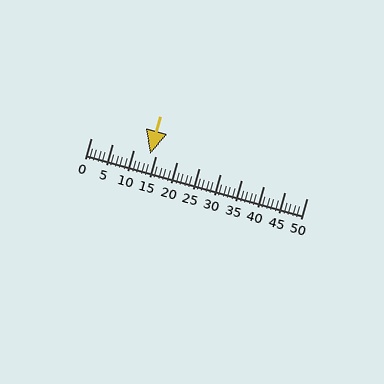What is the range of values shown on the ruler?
The ruler shows values from 0 to 50.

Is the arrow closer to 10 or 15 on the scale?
The arrow is closer to 15.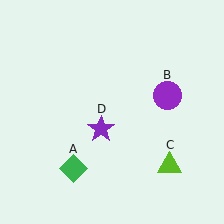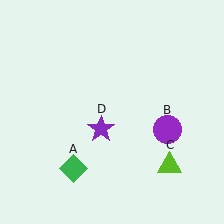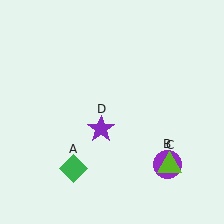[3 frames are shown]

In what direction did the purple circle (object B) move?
The purple circle (object B) moved down.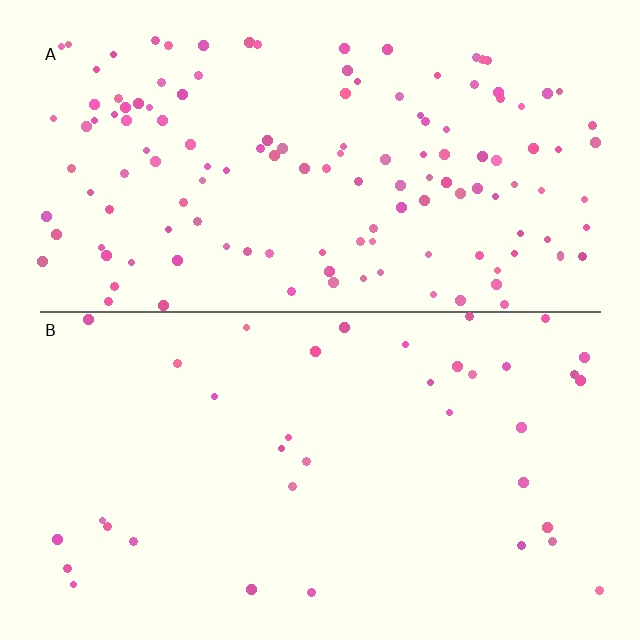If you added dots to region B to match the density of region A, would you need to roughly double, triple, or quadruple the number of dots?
Approximately quadruple.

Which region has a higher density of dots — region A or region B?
A (the top).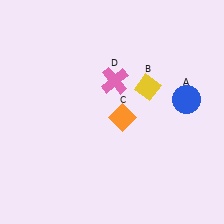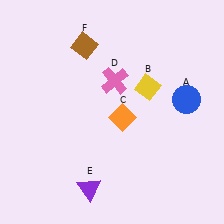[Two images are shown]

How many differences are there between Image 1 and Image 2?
There are 2 differences between the two images.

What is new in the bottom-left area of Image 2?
A purple triangle (E) was added in the bottom-left area of Image 2.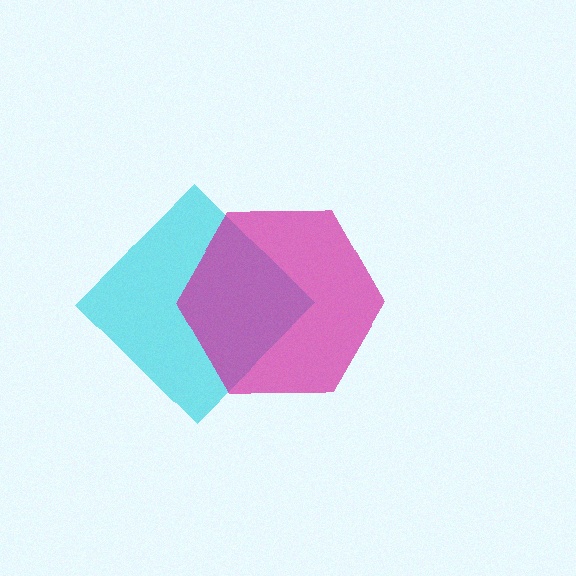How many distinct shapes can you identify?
There are 2 distinct shapes: a cyan diamond, a magenta hexagon.